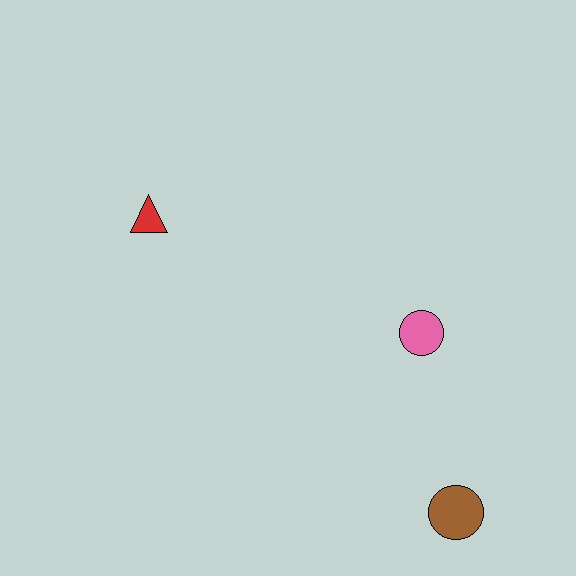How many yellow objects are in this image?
There are no yellow objects.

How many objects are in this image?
There are 3 objects.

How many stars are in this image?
There are no stars.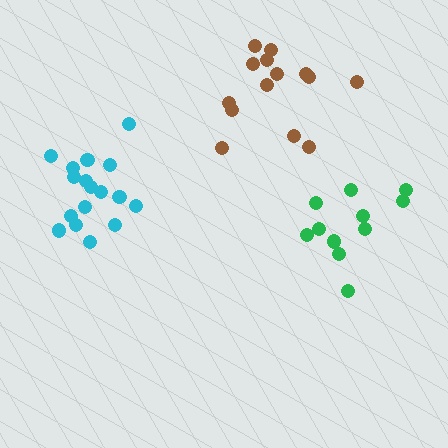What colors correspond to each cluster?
The clusters are colored: green, brown, cyan.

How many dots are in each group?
Group 1: 11 dots, Group 2: 14 dots, Group 3: 17 dots (42 total).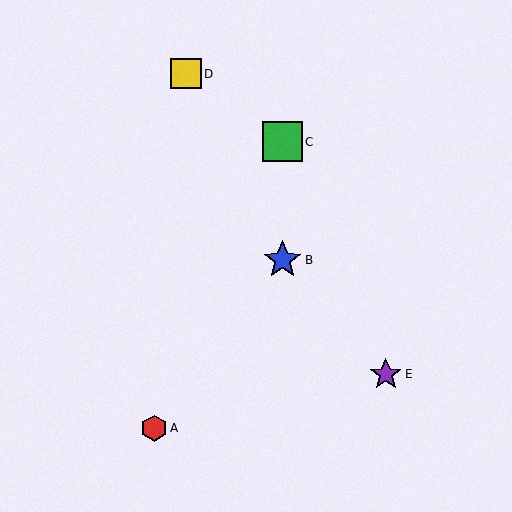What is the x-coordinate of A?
Object A is at x≈154.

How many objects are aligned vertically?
2 objects (B, C) are aligned vertically.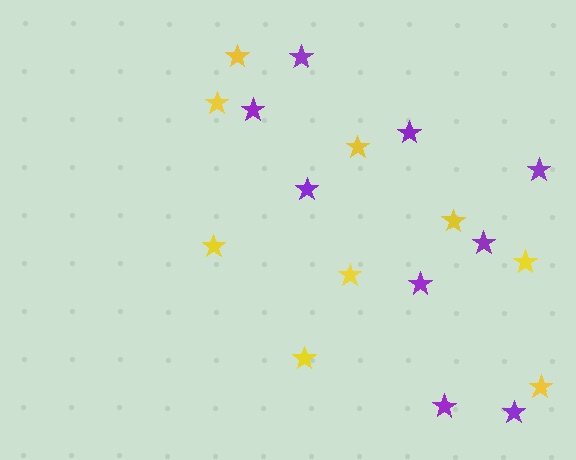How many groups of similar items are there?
There are 2 groups: one group of yellow stars (9) and one group of purple stars (9).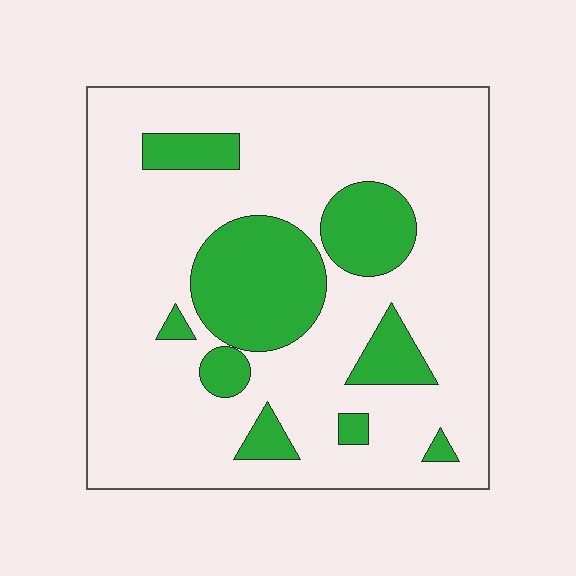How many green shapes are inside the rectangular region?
9.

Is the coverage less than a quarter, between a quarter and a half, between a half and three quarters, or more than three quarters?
Less than a quarter.